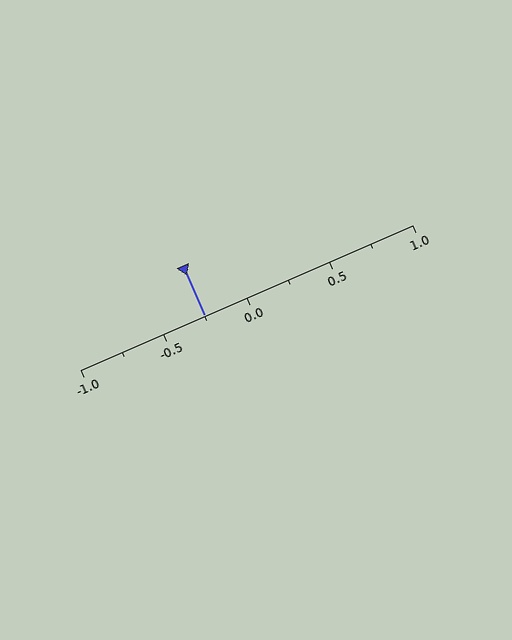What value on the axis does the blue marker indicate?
The marker indicates approximately -0.25.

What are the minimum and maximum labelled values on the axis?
The axis runs from -1.0 to 1.0.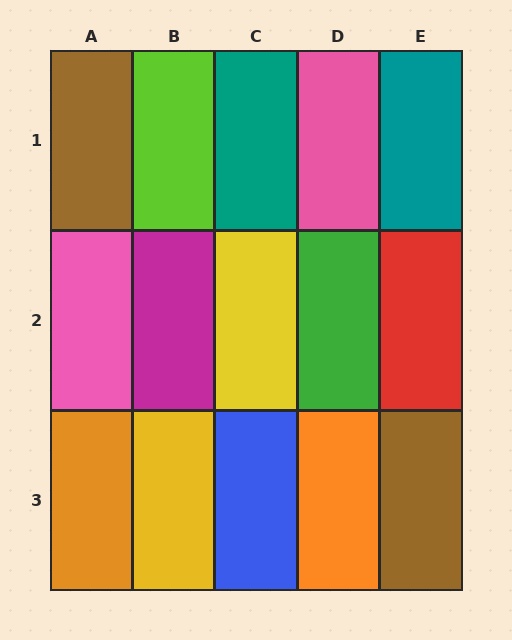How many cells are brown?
2 cells are brown.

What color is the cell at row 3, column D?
Orange.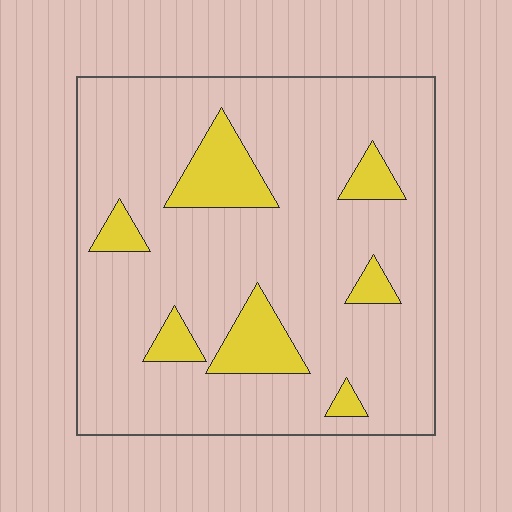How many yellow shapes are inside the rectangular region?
7.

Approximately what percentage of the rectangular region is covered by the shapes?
Approximately 15%.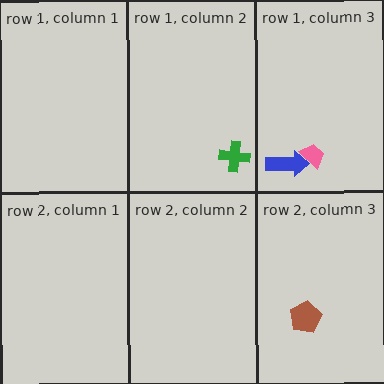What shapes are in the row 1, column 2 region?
The green cross.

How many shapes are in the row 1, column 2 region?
1.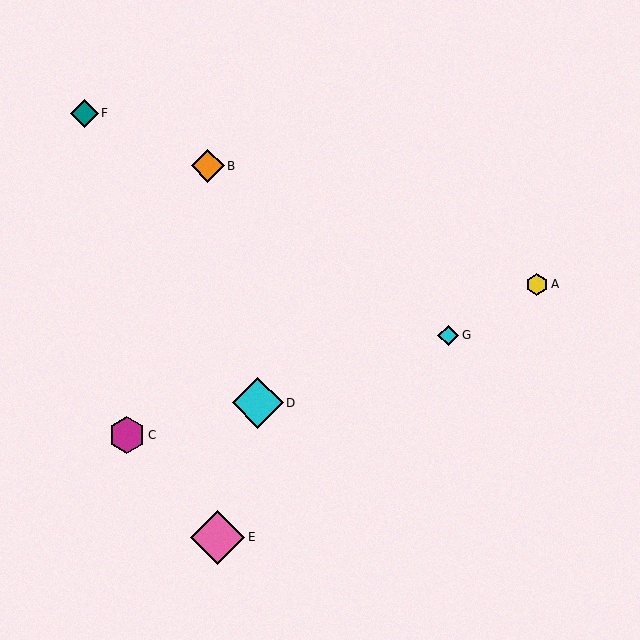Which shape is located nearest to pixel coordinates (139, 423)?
The magenta hexagon (labeled C) at (127, 435) is nearest to that location.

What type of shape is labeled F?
Shape F is a teal diamond.